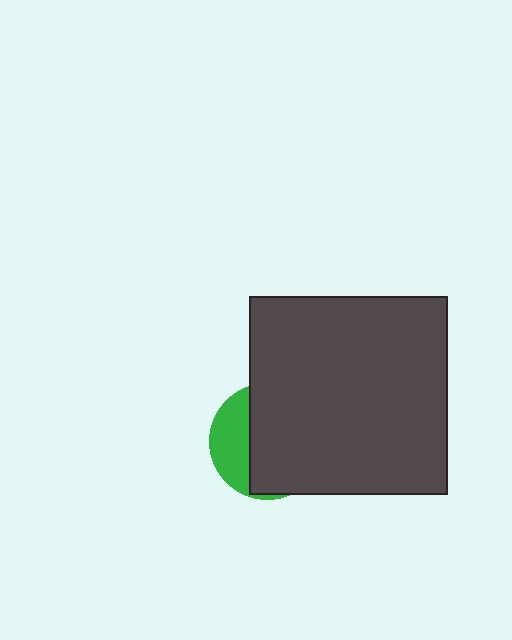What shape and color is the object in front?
The object in front is a dark gray square.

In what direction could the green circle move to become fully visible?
The green circle could move left. That would shift it out from behind the dark gray square entirely.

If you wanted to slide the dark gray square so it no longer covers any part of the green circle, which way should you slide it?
Slide it right — that is the most direct way to separate the two shapes.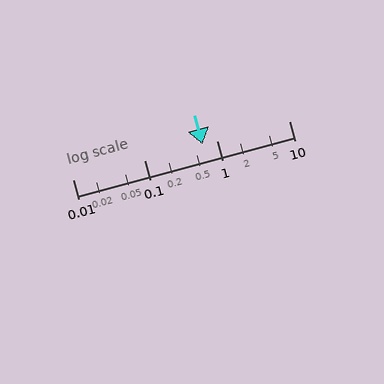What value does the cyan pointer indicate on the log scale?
The pointer indicates approximately 0.64.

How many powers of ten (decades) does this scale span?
The scale spans 3 decades, from 0.01 to 10.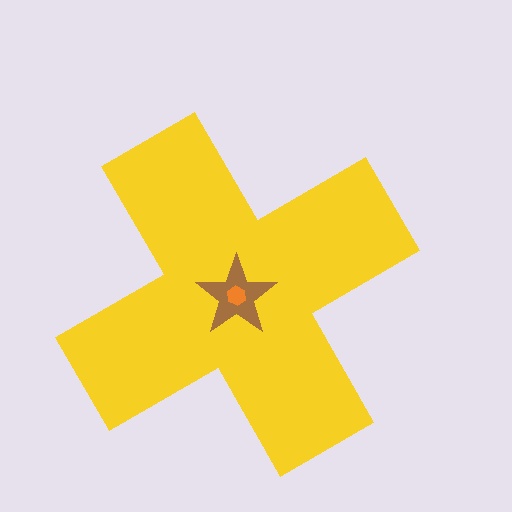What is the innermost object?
The orange hexagon.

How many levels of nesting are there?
3.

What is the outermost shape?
The yellow cross.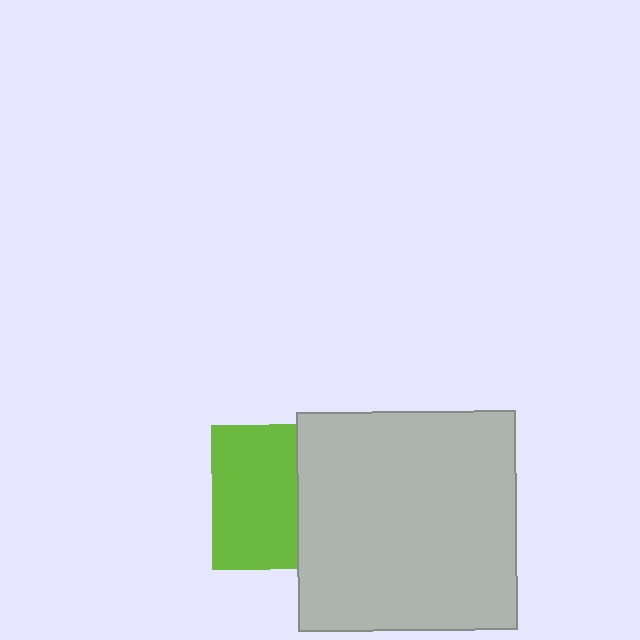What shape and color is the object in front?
The object in front is a light gray square.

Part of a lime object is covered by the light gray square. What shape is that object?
It is a square.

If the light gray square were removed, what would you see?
You would see the complete lime square.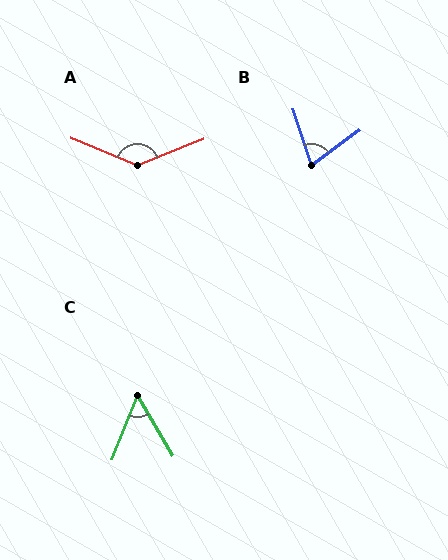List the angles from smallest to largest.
C (52°), B (72°), A (136°).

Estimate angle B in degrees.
Approximately 72 degrees.